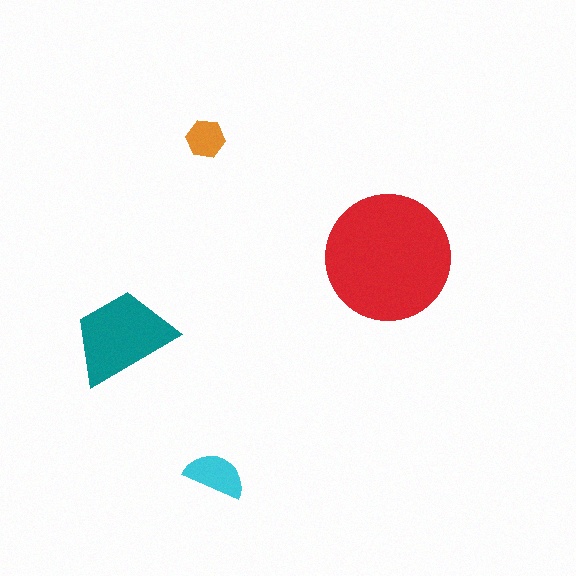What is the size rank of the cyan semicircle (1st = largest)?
3rd.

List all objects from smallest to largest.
The orange hexagon, the cyan semicircle, the teal trapezoid, the red circle.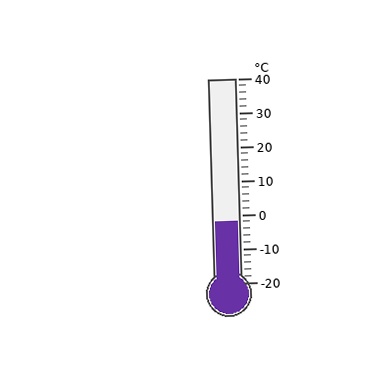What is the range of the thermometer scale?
The thermometer scale ranges from -20°C to 40°C.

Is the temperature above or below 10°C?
The temperature is below 10°C.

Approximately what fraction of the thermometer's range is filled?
The thermometer is filled to approximately 30% of its range.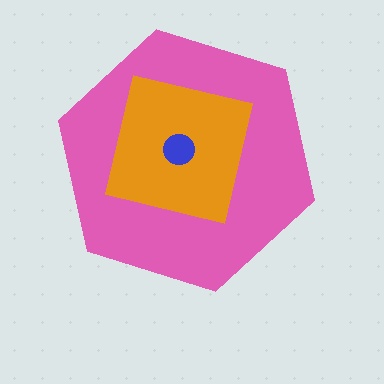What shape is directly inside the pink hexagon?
The orange square.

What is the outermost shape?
The pink hexagon.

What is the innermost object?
The blue circle.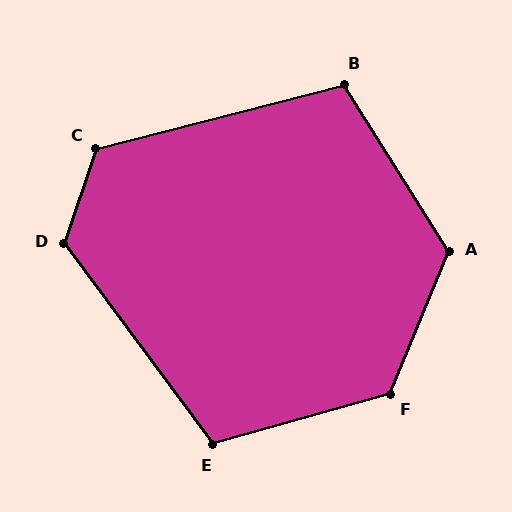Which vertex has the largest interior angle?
F, at approximately 128 degrees.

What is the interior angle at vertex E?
Approximately 111 degrees (obtuse).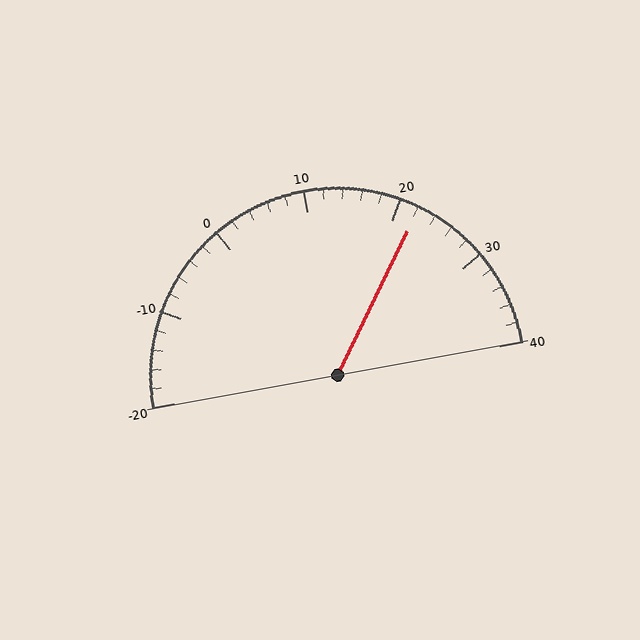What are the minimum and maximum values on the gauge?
The gauge ranges from -20 to 40.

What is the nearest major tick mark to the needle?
The nearest major tick mark is 20.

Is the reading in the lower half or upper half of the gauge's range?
The reading is in the upper half of the range (-20 to 40).